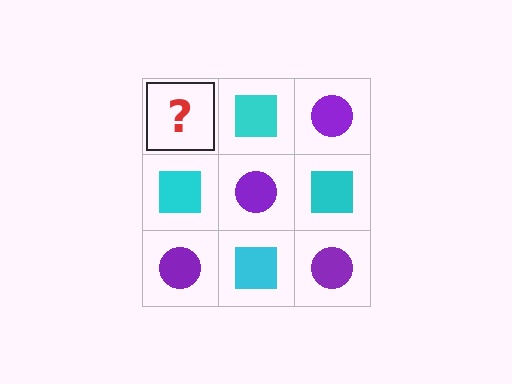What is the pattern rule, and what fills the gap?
The rule is that it alternates purple circle and cyan square in a checkerboard pattern. The gap should be filled with a purple circle.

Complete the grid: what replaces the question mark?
The question mark should be replaced with a purple circle.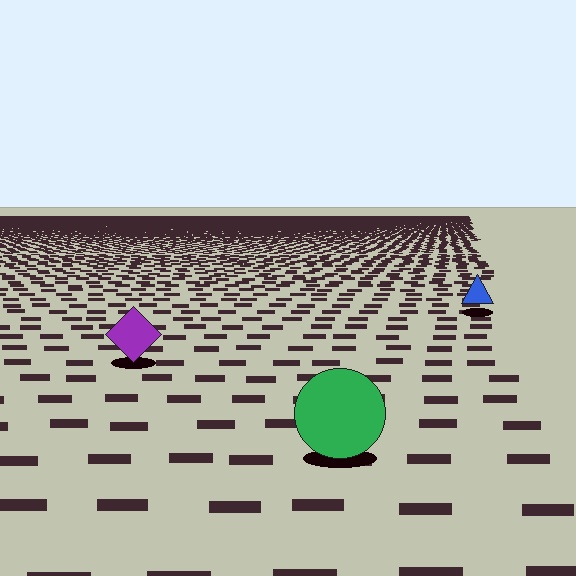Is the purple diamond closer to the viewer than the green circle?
No. The green circle is closer — you can tell from the texture gradient: the ground texture is coarser near it.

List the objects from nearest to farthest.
From nearest to farthest: the green circle, the purple diamond, the blue triangle.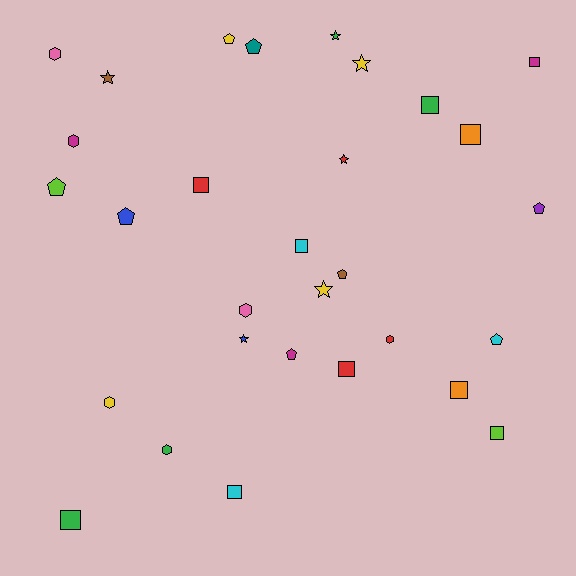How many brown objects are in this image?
There are 2 brown objects.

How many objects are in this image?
There are 30 objects.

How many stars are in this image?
There are 6 stars.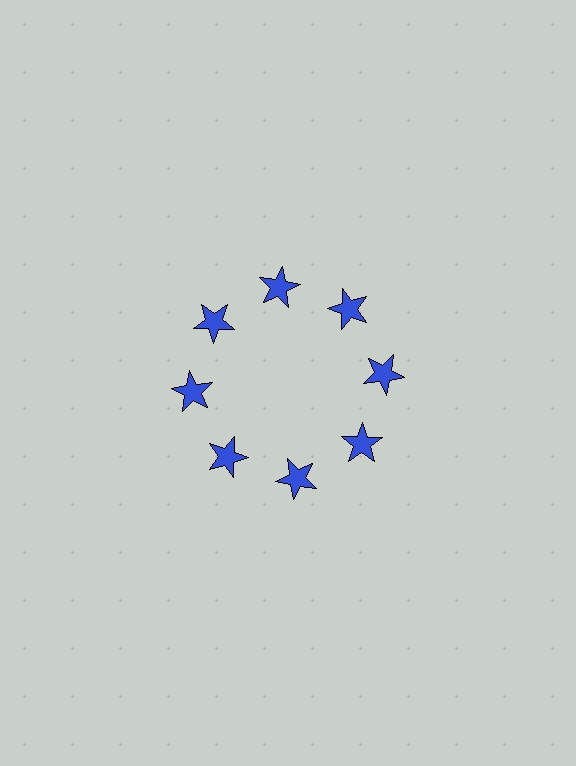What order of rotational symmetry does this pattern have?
This pattern has 8-fold rotational symmetry.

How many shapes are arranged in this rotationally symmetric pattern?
There are 8 shapes, arranged in 8 groups of 1.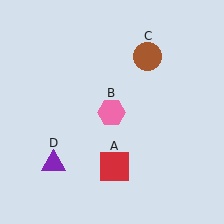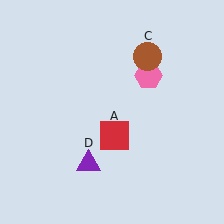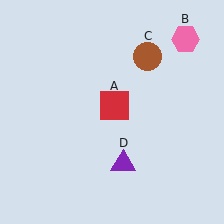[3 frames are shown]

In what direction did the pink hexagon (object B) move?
The pink hexagon (object B) moved up and to the right.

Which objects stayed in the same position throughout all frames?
Brown circle (object C) remained stationary.